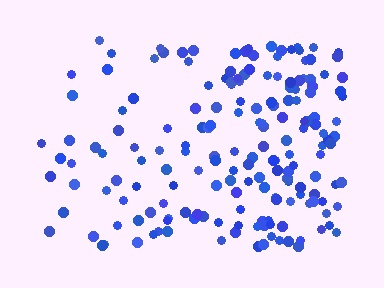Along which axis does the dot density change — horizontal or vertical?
Horizontal.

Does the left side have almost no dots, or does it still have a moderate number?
Still a moderate number, just noticeably fewer than the right.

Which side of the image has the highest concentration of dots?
The right.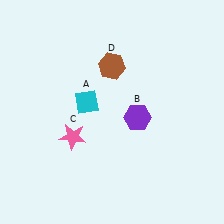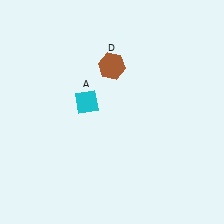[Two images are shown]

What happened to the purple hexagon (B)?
The purple hexagon (B) was removed in Image 2. It was in the bottom-right area of Image 1.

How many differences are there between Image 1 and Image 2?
There are 2 differences between the two images.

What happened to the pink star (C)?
The pink star (C) was removed in Image 2. It was in the bottom-left area of Image 1.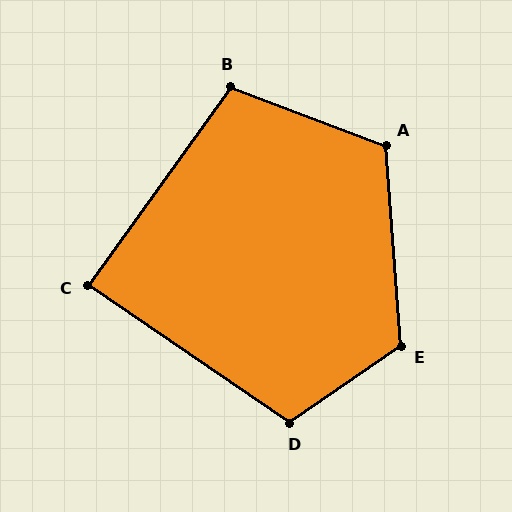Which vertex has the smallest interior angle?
C, at approximately 89 degrees.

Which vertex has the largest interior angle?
E, at approximately 120 degrees.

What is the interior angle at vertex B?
Approximately 105 degrees (obtuse).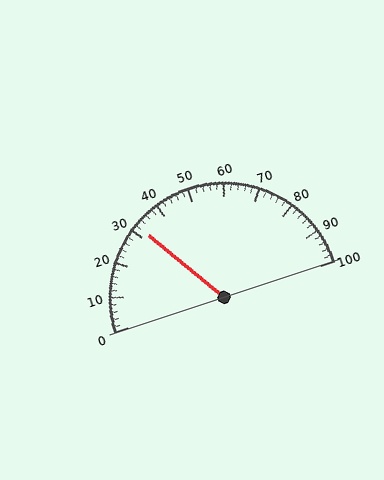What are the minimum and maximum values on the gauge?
The gauge ranges from 0 to 100.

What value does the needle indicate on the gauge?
The needle indicates approximately 32.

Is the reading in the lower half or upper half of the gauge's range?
The reading is in the lower half of the range (0 to 100).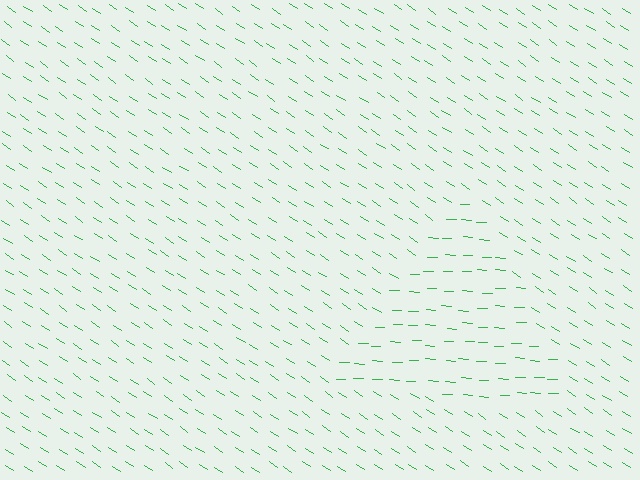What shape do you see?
I see a triangle.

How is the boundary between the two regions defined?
The boundary is defined purely by a change in line orientation (approximately 31 degrees difference). All lines are the same color and thickness.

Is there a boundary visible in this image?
Yes, there is a texture boundary formed by a change in line orientation.